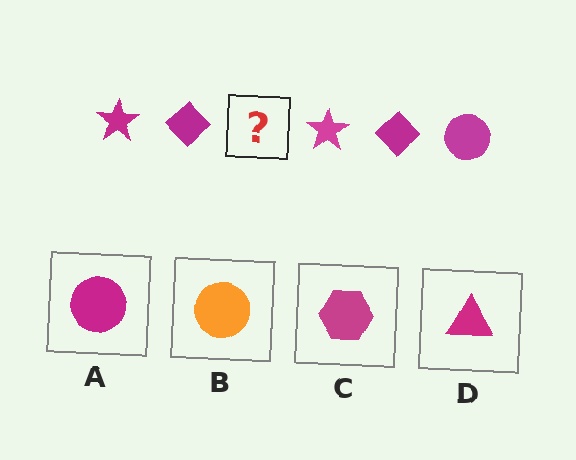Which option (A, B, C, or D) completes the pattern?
A.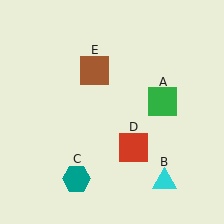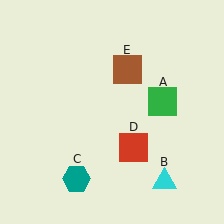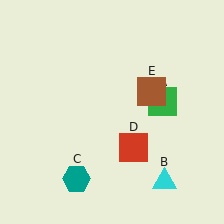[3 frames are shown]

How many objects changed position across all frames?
1 object changed position: brown square (object E).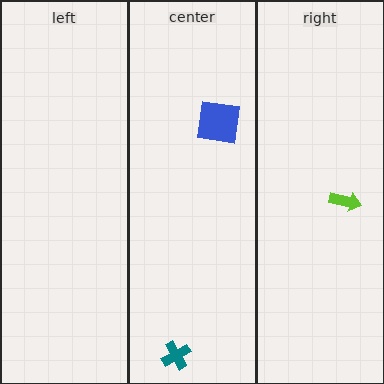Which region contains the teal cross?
The center region.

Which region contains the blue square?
The center region.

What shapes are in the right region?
The lime arrow.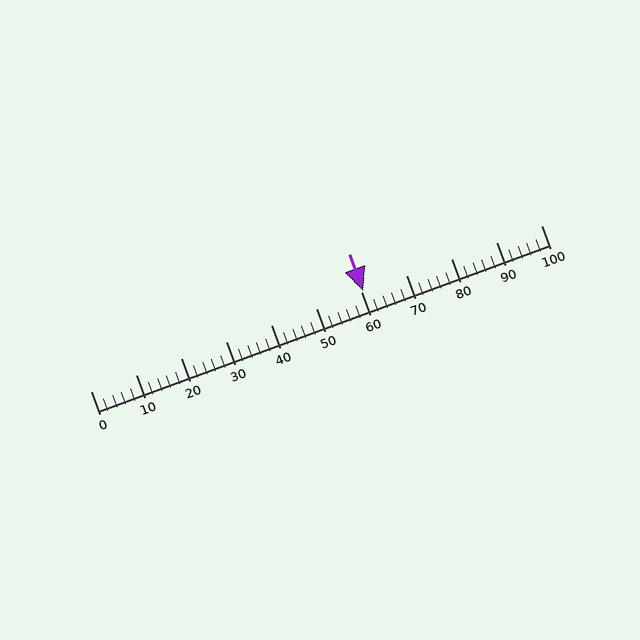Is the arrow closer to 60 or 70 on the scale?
The arrow is closer to 60.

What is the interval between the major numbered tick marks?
The major tick marks are spaced 10 units apart.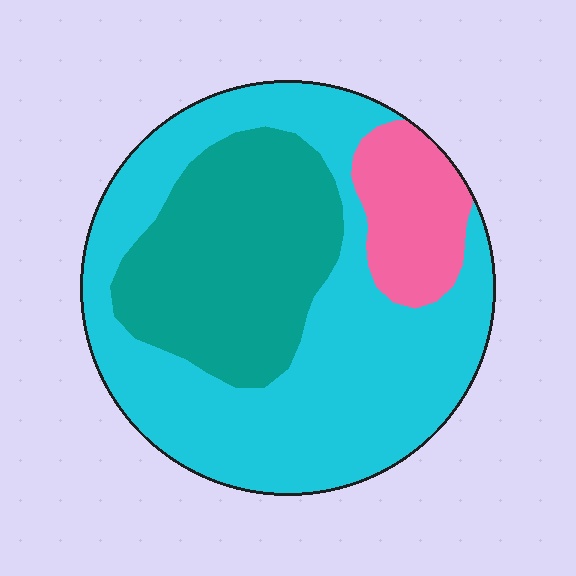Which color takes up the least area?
Pink, at roughly 10%.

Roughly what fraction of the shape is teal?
Teal takes up between a sixth and a third of the shape.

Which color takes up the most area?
Cyan, at roughly 55%.